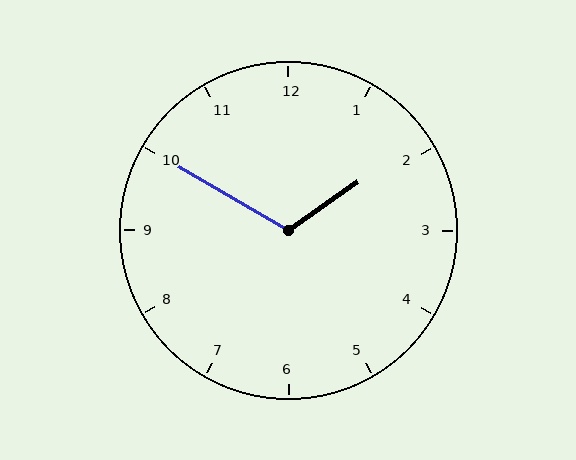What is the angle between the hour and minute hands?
Approximately 115 degrees.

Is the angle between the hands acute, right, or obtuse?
It is obtuse.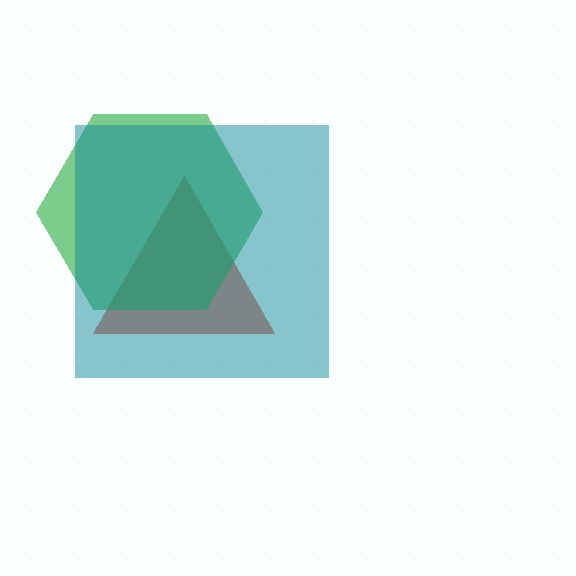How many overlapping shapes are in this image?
There are 3 overlapping shapes in the image.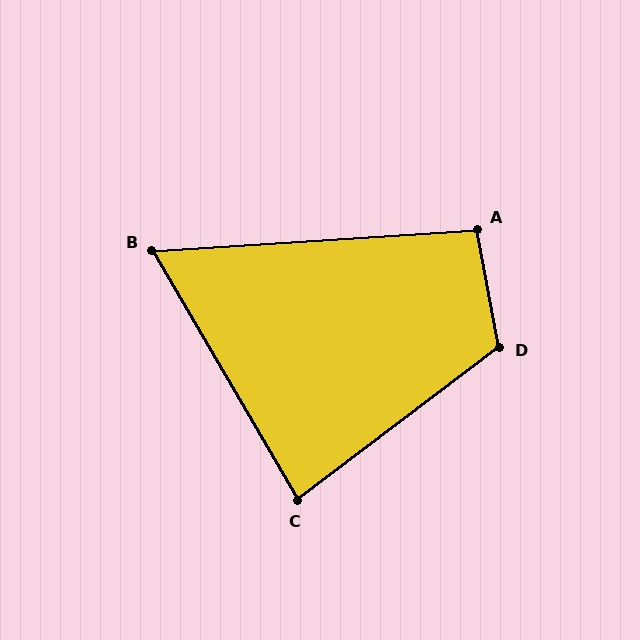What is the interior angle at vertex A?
Approximately 97 degrees (obtuse).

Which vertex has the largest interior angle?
D, at approximately 116 degrees.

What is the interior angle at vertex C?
Approximately 83 degrees (acute).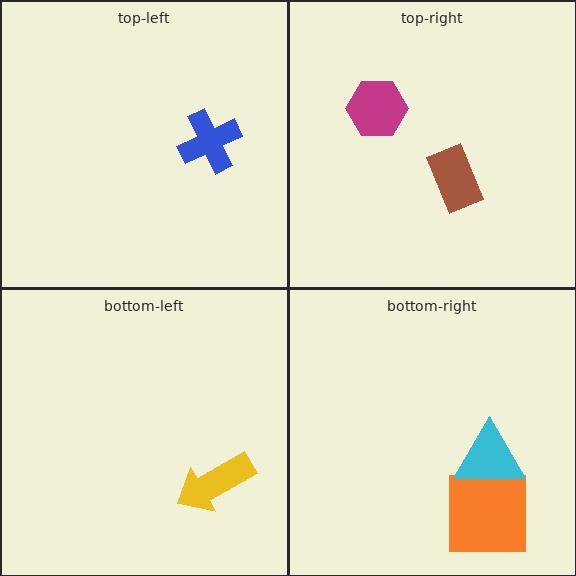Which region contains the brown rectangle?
The top-right region.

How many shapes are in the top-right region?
2.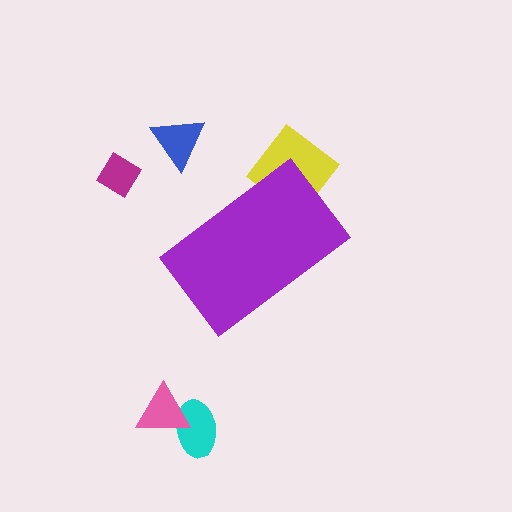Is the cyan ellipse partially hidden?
No, the cyan ellipse is fully visible.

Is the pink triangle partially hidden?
No, the pink triangle is fully visible.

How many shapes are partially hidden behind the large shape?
1 shape is partially hidden.